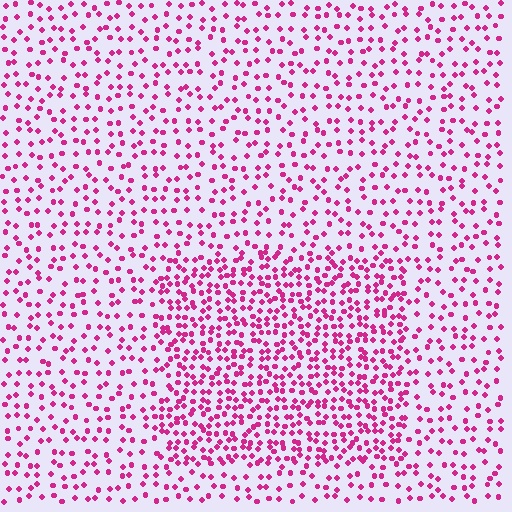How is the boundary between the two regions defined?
The boundary is defined by a change in element density (approximately 1.9x ratio). All elements are the same color, size, and shape.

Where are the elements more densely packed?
The elements are more densely packed inside the rectangle boundary.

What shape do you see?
I see a rectangle.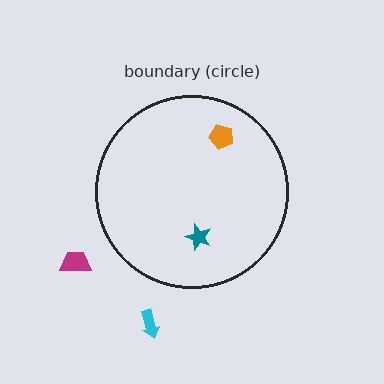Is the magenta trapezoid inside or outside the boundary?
Outside.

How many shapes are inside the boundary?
2 inside, 2 outside.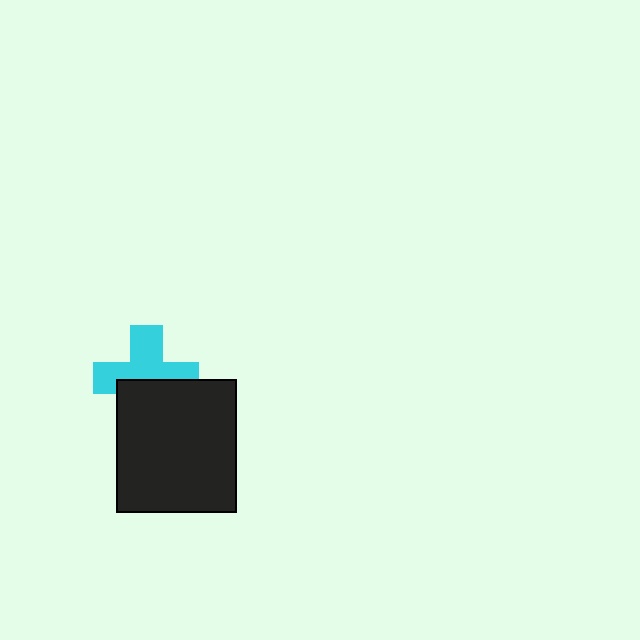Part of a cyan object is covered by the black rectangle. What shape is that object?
It is a cross.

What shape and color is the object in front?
The object in front is a black rectangle.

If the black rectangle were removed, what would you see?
You would see the complete cyan cross.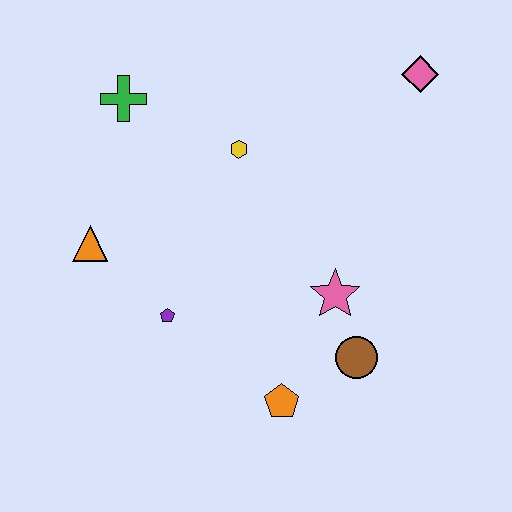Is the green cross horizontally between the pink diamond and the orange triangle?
Yes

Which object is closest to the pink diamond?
The yellow hexagon is closest to the pink diamond.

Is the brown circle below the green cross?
Yes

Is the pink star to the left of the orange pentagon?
No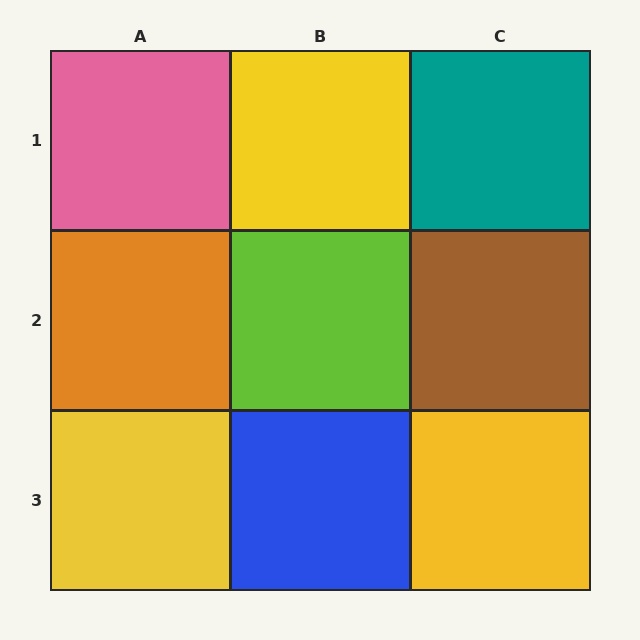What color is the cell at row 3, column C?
Yellow.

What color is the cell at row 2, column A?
Orange.